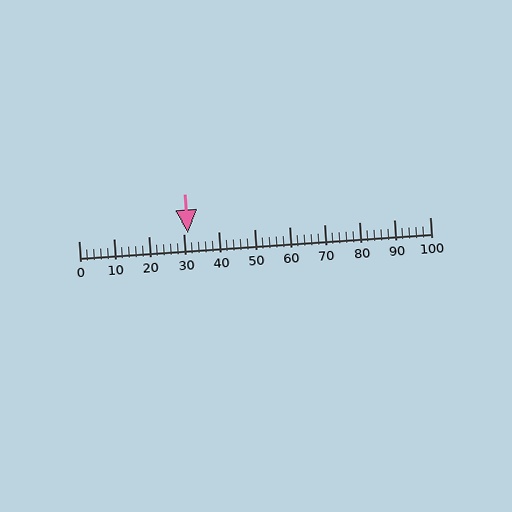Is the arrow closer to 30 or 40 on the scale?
The arrow is closer to 30.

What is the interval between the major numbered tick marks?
The major tick marks are spaced 10 units apart.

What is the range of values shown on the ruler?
The ruler shows values from 0 to 100.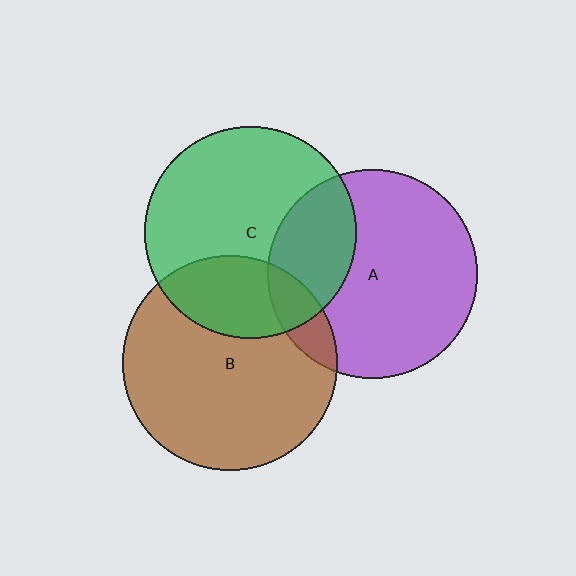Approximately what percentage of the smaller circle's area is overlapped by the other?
Approximately 25%.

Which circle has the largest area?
Circle B (brown).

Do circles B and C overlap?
Yes.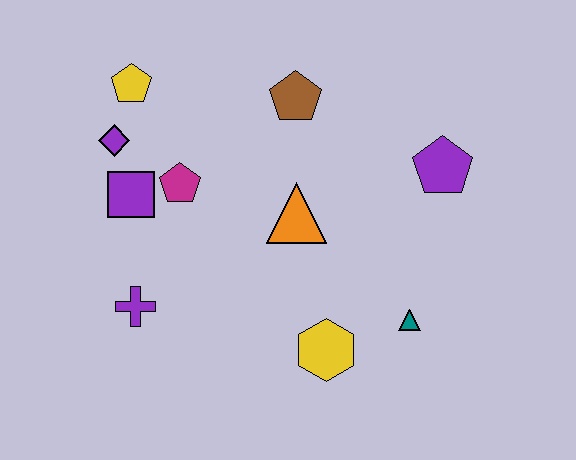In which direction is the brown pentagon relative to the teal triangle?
The brown pentagon is above the teal triangle.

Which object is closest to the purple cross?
The purple square is closest to the purple cross.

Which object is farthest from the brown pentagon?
The purple cross is farthest from the brown pentagon.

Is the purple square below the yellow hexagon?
No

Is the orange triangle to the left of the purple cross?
No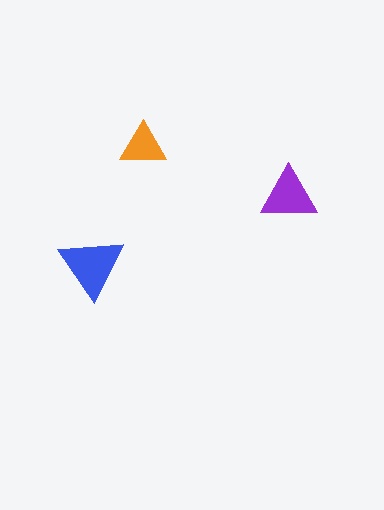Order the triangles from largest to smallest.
the blue one, the purple one, the orange one.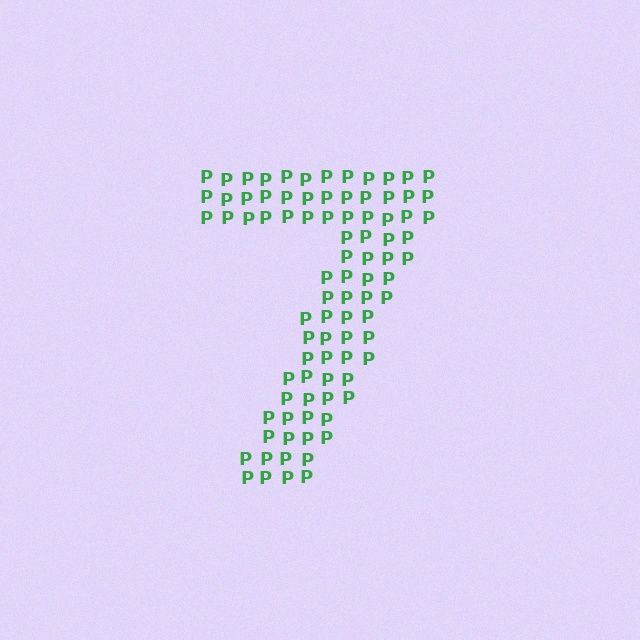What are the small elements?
The small elements are letter P's.